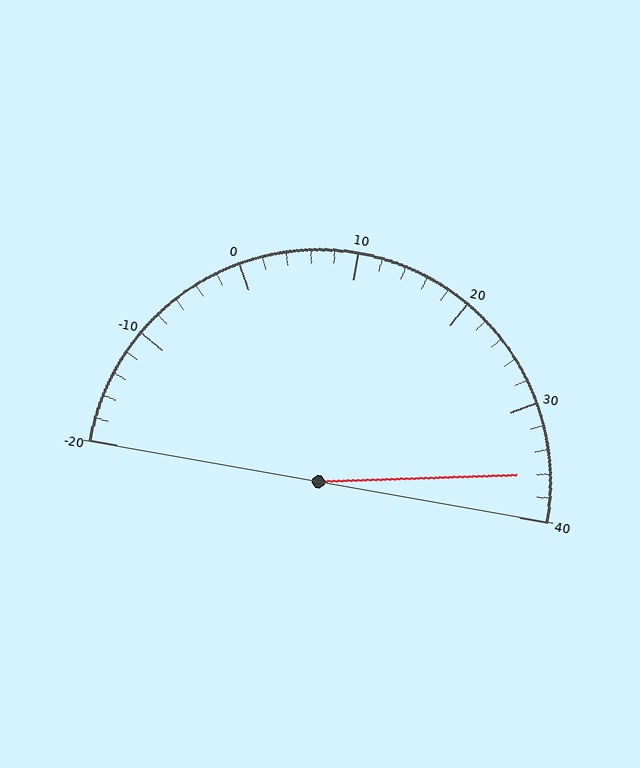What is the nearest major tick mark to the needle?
The nearest major tick mark is 40.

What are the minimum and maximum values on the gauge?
The gauge ranges from -20 to 40.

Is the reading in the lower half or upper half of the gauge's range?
The reading is in the upper half of the range (-20 to 40).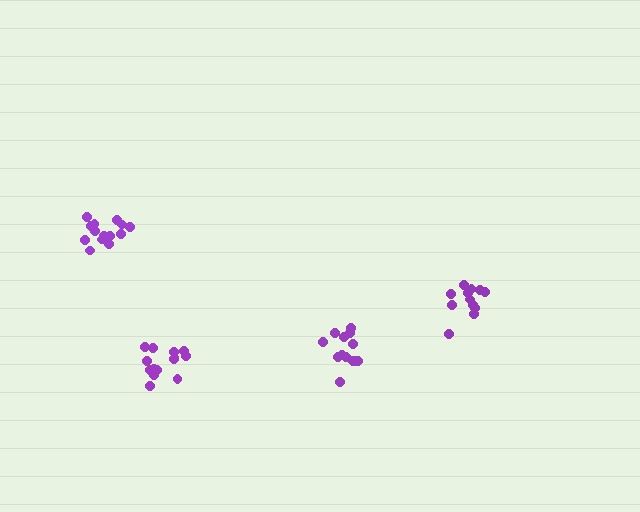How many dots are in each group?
Group 1: 12 dots, Group 2: 13 dots, Group 3: 15 dots, Group 4: 14 dots (54 total).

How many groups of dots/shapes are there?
There are 4 groups.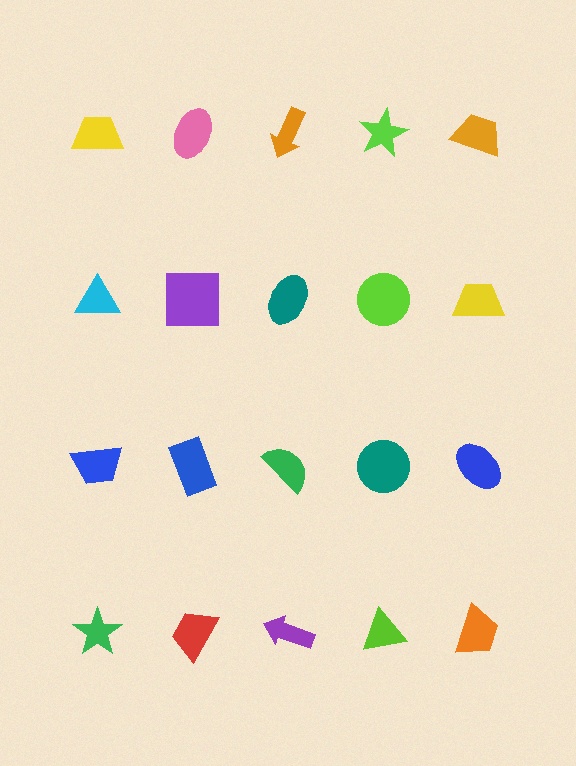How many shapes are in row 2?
5 shapes.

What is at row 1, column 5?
An orange trapezoid.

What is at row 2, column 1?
A cyan triangle.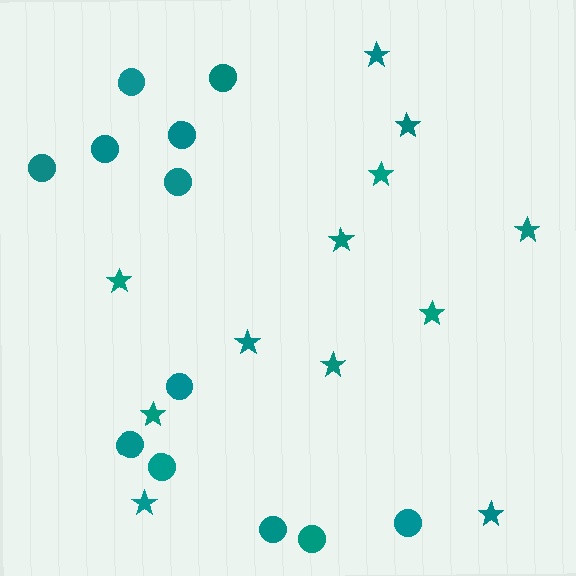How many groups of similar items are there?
There are 2 groups: one group of stars (12) and one group of circles (12).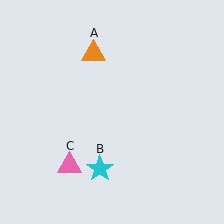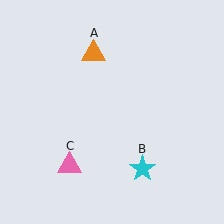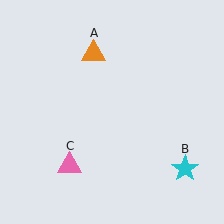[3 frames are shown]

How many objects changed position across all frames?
1 object changed position: cyan star (object B).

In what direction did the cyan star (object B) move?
The cyan star (object B) moved right.